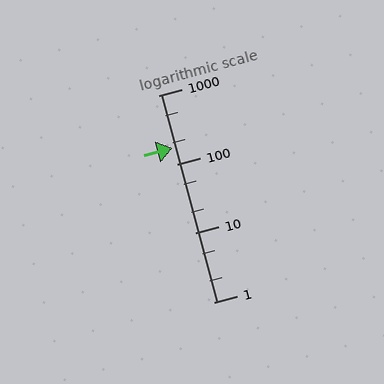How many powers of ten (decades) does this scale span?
The scale spans 3 decades, from 1 to 1000.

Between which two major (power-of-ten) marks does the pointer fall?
The pointer is between 100 and 1000.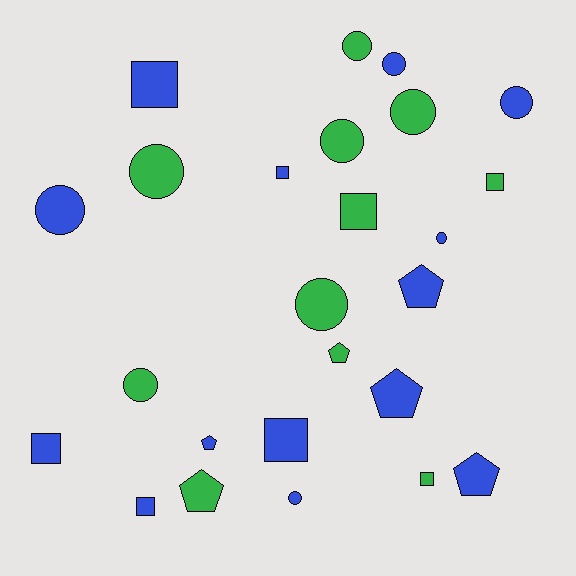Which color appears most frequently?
Blue, with 14 objects.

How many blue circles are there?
There are 5 blue circles.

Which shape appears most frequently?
Circle, with 11 objects.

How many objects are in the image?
There are 25 objects.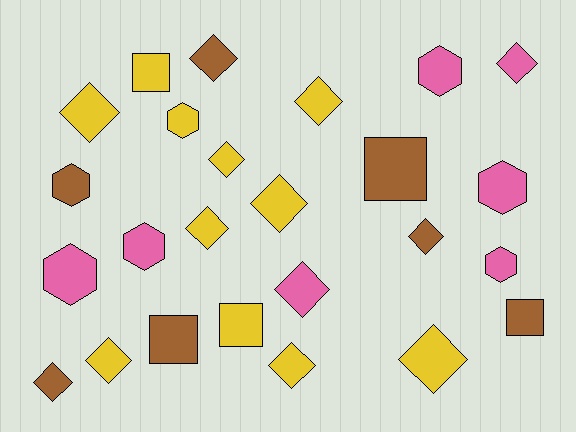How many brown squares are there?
There are 3 brown squares.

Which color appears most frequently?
Yellow, with 11 objects.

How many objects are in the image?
There are 25 objects.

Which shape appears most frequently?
Diamond, with 13 objects.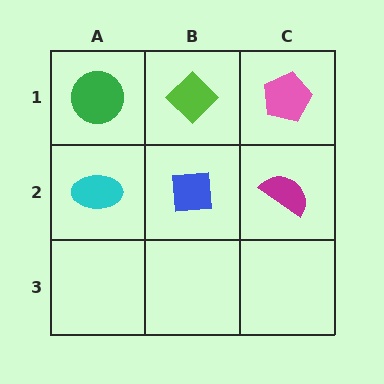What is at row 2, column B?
A blue square.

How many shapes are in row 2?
3 shapes.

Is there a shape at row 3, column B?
No, that cell is empty.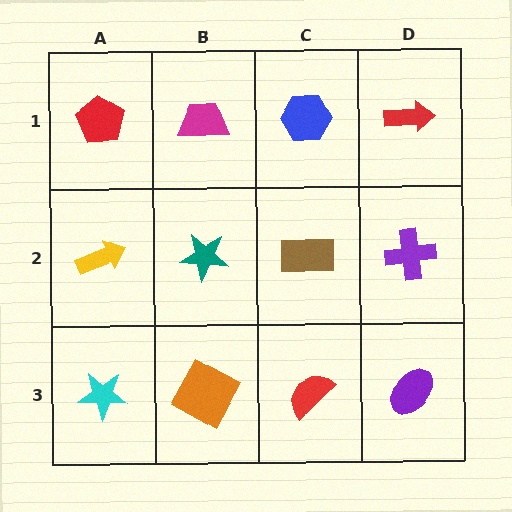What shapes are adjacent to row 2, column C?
A blue hexagon (row 1, column C), a red semicircle (row 3, column C), a teal star (row 2, column B), a purple cross (row 2, column D).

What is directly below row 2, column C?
A red semicircle.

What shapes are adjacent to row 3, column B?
A teal star (row 2, column B), a cyan star (row 3, column A), a red semicircle (row 3, column C).